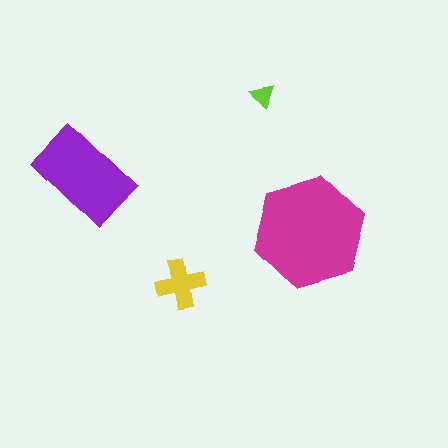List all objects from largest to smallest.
The magenta hexagon, the purple rectangle, the yellow cross, the lime triangle.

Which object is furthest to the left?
The purple rectangle is leftmost.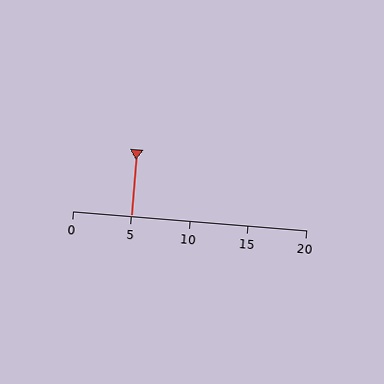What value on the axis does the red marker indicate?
The marker indicates approximately 5.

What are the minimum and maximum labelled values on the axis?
The axis runs from 0 to 20.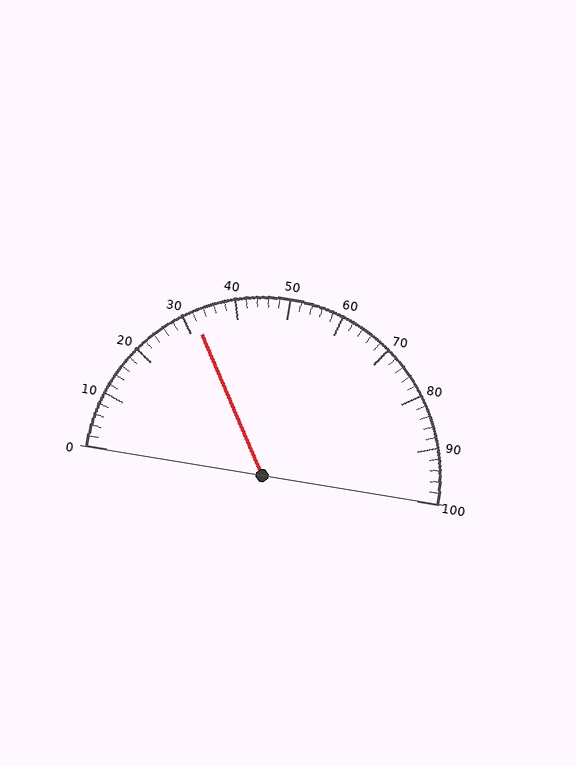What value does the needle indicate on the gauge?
The needle indicates approximately 32.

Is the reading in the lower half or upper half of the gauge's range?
The reading is in the lower half of the range (0 to 100).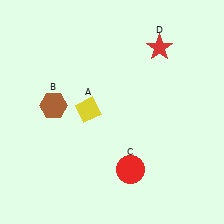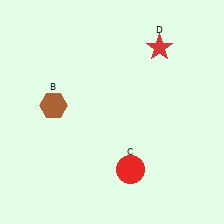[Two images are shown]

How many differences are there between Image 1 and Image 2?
There is 1 difference between the two images.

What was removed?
The yellow diamond (A) was removed in Image 2.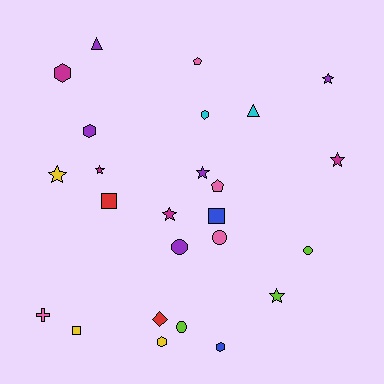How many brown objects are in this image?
There are no brown objects.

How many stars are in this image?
There are 7 stars.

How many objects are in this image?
There are 25 objects.